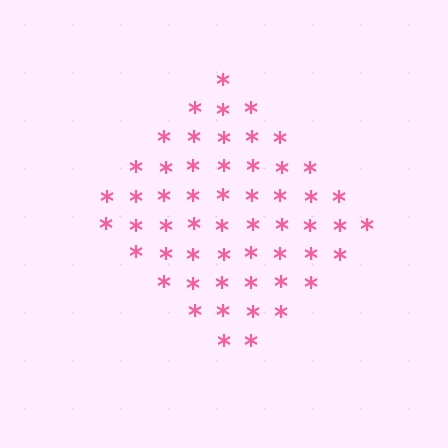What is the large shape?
The large shape is a diamond.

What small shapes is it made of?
It is made of small asterisks.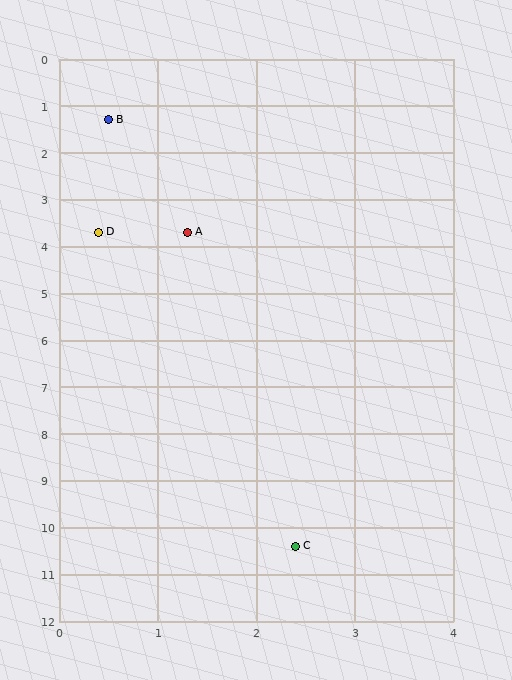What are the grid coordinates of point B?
Point B is at approximately (0.5, 1.3).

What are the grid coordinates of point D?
Point D is at approximately (0.4, 3.7).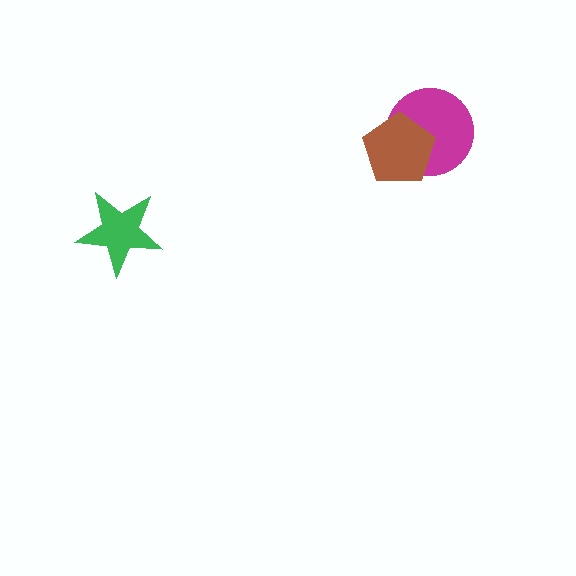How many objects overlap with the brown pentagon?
1 object overlaps with the brown pentagon.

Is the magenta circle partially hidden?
Yes, it is partially covered by another shape.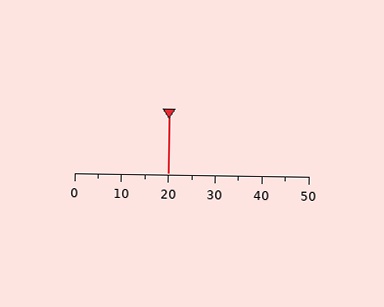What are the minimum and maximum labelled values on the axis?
The axis runs from 0 to 50.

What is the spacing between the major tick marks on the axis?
The major ticks are spaced 10 apart.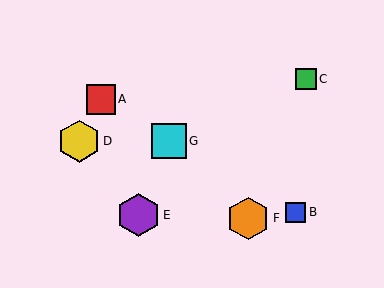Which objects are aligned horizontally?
Objects D, G are aligned horizontally.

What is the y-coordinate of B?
Object B is at y≈212.